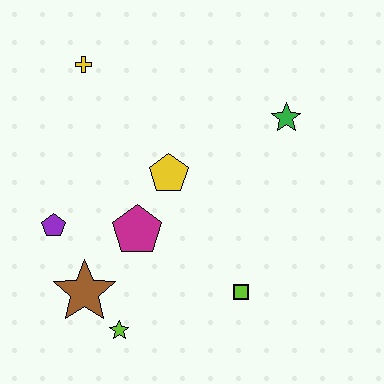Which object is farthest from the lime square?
The yellow cross is farthest from the lime square.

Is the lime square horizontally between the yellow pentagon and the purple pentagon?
No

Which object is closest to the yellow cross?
The yellow pentagon is closest to the yellow cross.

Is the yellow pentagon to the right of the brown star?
Yes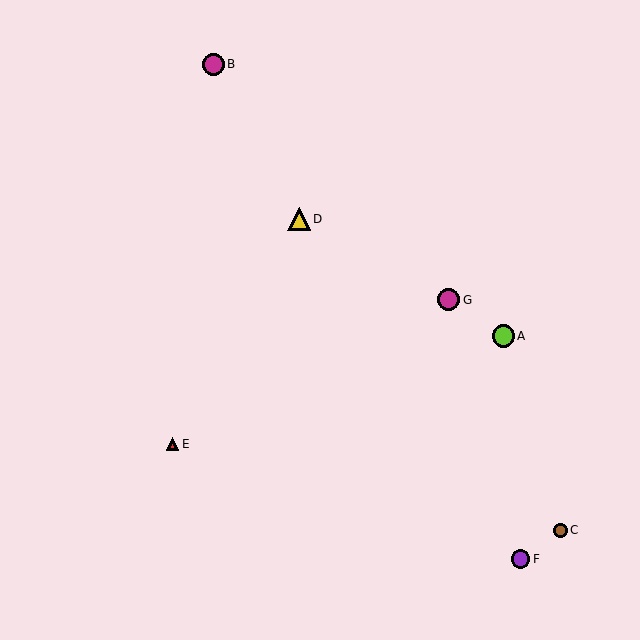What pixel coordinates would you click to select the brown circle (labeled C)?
Click at (560, 530) to select the brown circle C.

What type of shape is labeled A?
Shape A is a lime circle.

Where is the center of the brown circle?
The center of the brown circle is at (560, 530).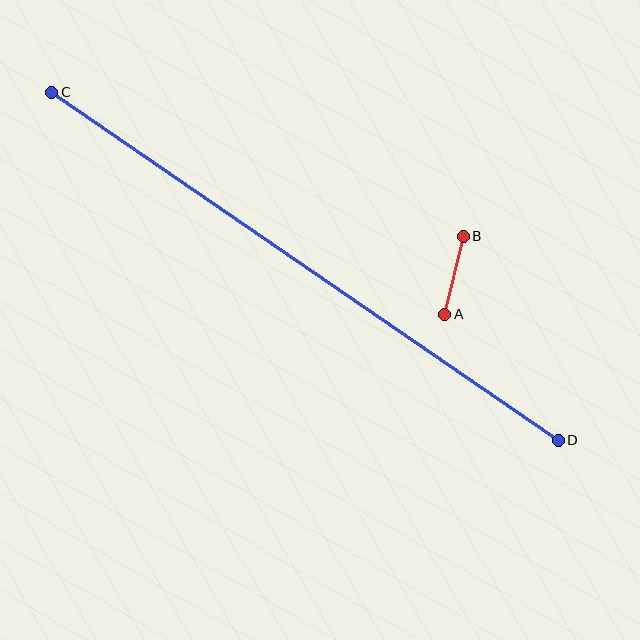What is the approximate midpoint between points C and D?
The midpoint is at approximately (305, 266) pixels.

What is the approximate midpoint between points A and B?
The midpoint is at approximately (454, 275) pixels.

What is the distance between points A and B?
The distance is approximately 80 pixels.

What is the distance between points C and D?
The distance is approximately 615 pixels.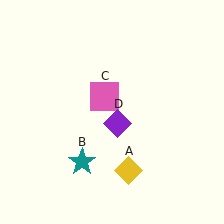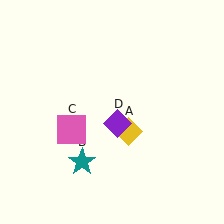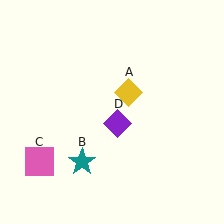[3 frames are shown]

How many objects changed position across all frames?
2 objects changed position: yellow diamond (object A), pink square (object C).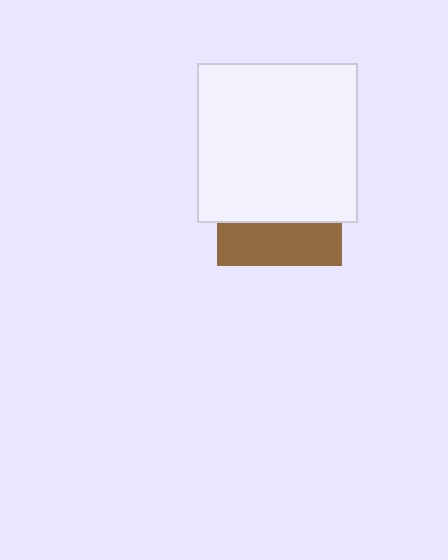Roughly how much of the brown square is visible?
A small part of it is visible (roughly 34%).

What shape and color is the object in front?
The object in front is a white square.